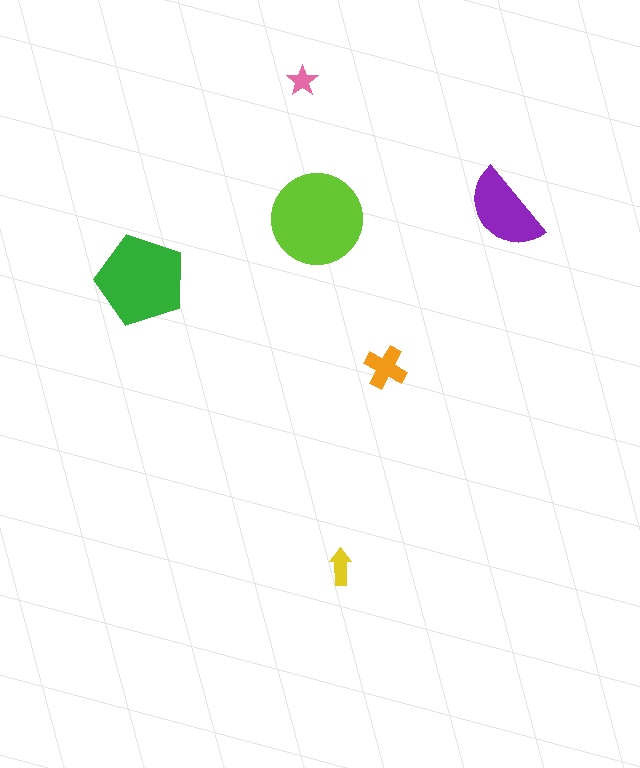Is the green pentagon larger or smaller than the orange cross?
Larger.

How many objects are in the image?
There are 6 objects in the image.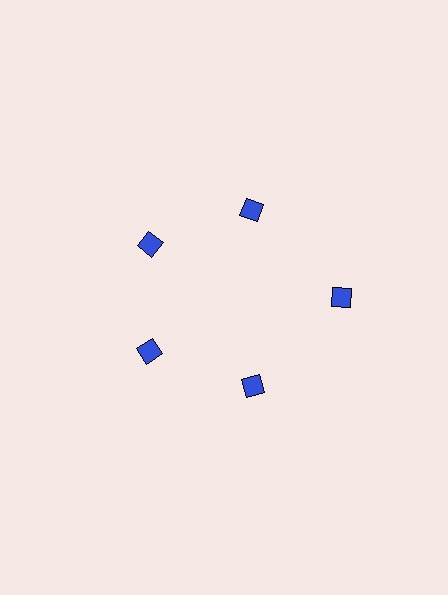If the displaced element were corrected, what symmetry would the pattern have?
It would have 5-fold rotational symmetry — the pattern would map onto itself every 72 degrees.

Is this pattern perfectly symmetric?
No. The 5 blue diamonds are arranged in a ring, but one element near the 3 o'clock position is pushed outward from the center, breaking the 5-fold rotational symmetry.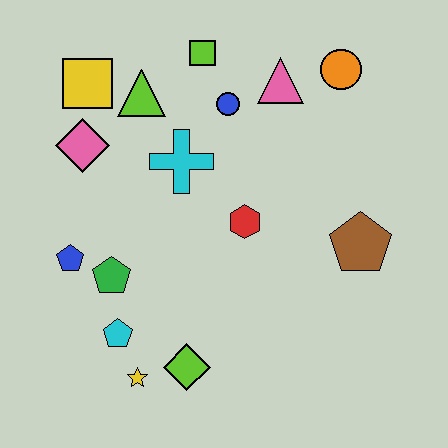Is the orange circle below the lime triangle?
No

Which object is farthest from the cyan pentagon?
The orange circle is farthest from the cyan pentagon.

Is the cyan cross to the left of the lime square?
Yes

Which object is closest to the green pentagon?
The blue pentagon is closest to the green pentagon.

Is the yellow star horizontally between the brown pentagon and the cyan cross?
No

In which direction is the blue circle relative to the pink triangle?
The blue circle is to the left of the pink triangle.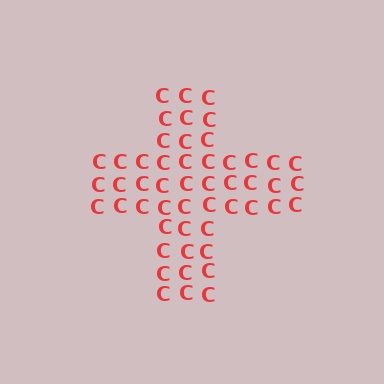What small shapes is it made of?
It is made of small letter C's.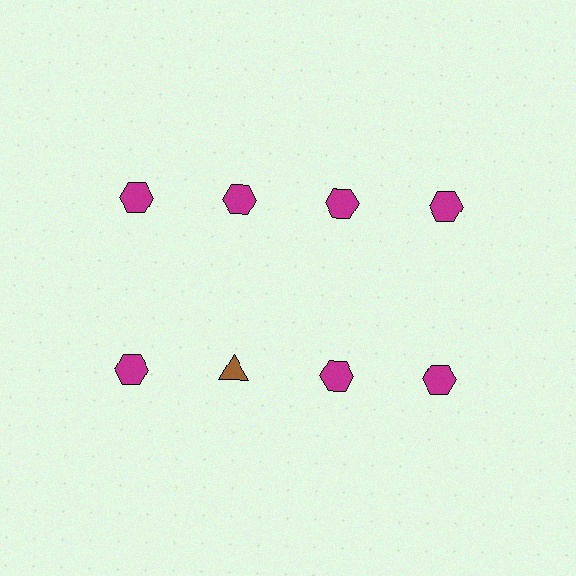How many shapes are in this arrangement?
There are 8 shapes arranged in a grid pattern.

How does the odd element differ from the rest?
It differs in both color (brown instead of magenta) and shape (triangle instead of hexagon).